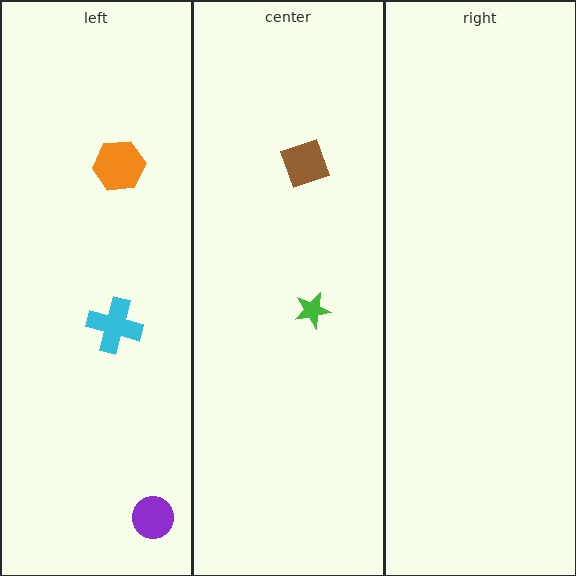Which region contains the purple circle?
The left region.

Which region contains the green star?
The center region.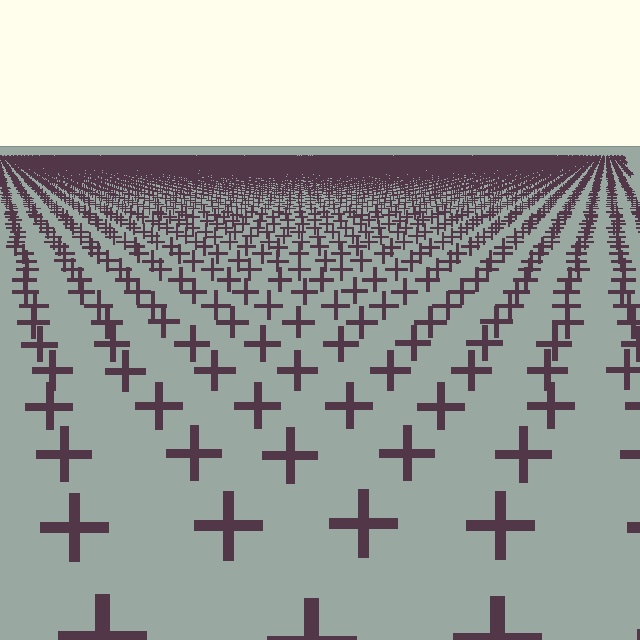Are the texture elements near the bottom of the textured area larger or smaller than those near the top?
Larger. Near the bottom, elements are closer to the viewer and appear at a bigger on-screen size.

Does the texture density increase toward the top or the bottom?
Density increases toward the top.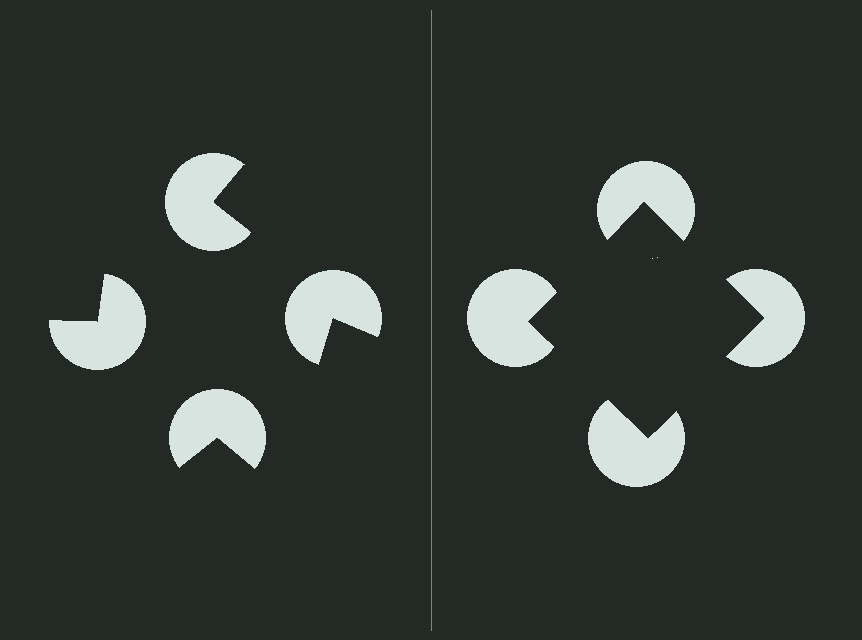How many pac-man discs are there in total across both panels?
8 — 4 on each side.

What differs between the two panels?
The pac-man discs are positioned identically on both sides; only the wedge orientations differ. On the right they align to a square; on the left they are misaligned.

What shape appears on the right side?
An illusory square.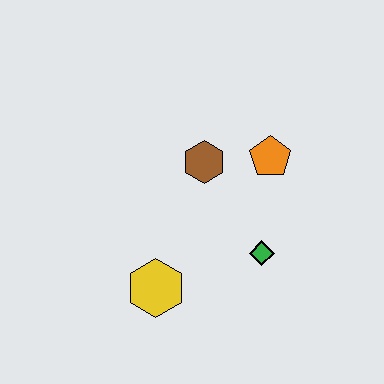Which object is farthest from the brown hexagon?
The yellow hexagon is farthest from the brown hexagon.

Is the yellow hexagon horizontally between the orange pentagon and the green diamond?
No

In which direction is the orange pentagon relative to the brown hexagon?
The orange pentagon is to the right of the brown hexagon.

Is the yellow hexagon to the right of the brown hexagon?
No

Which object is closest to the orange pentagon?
The brown hexagon is closest to the orange pentagon.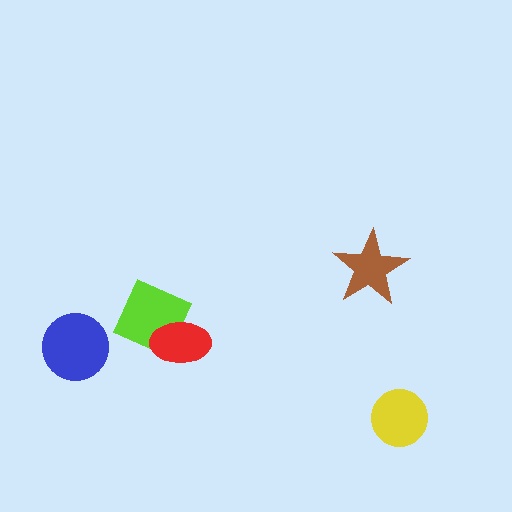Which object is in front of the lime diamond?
The red ellipse is in front of the lime diamond.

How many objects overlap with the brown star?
0 objects overlap with the brown star.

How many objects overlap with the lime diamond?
1 object overlaps with the lime diamond.